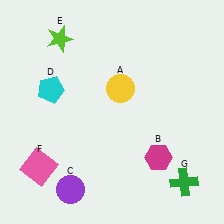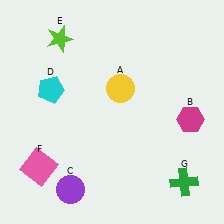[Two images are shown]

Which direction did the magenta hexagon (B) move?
The magenta hexagon (B) moved up.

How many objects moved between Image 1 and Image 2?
1 object moved between the two images.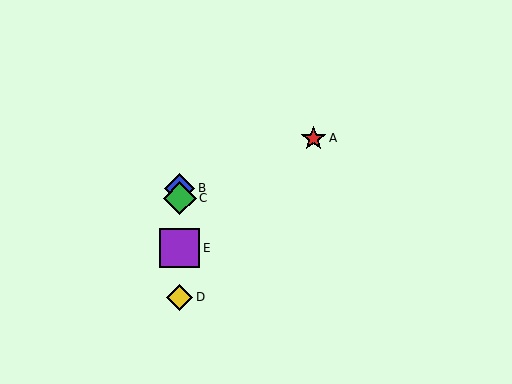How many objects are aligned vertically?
4 objects (B, C, D, E) are aligned vertically.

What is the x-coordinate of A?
Object A is at x≈314.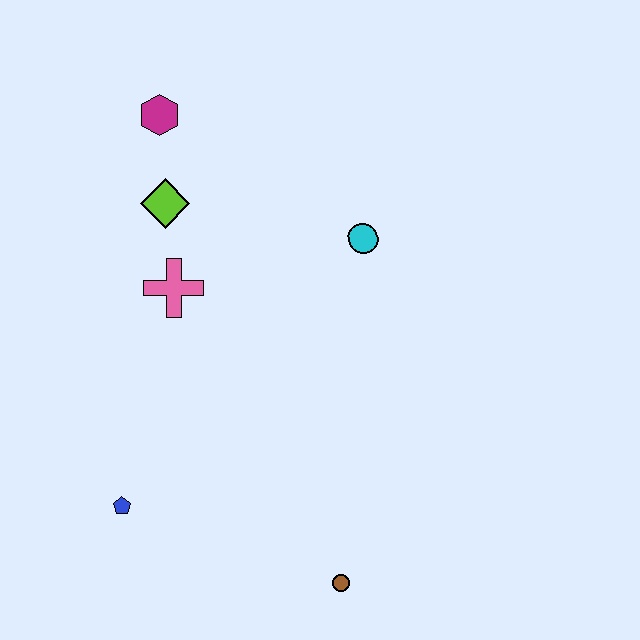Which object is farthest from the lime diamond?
The brown circle is farthest from the lime diamond.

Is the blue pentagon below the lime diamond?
Yes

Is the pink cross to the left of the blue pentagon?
No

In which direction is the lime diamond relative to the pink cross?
The lime diamond is above the pink cross.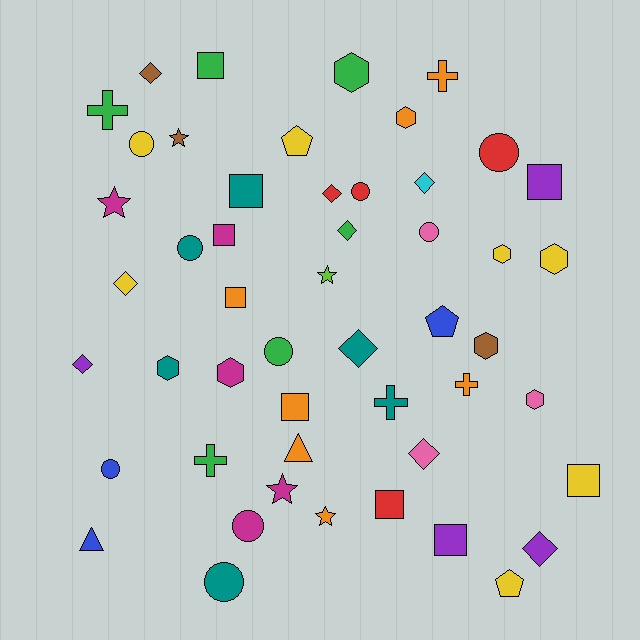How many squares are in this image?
There are 9 squares.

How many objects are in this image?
There are 50 objects.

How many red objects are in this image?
There are 4 red objects.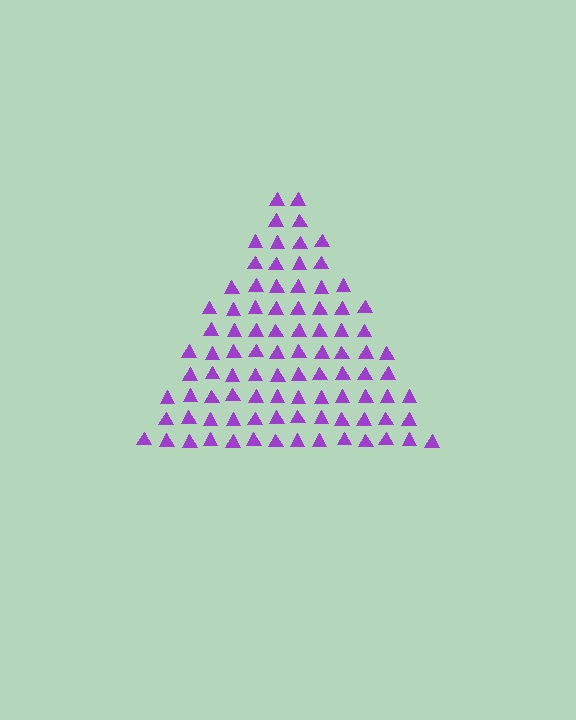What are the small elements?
The small elements are triangles.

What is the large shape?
The large shape is a triangle.